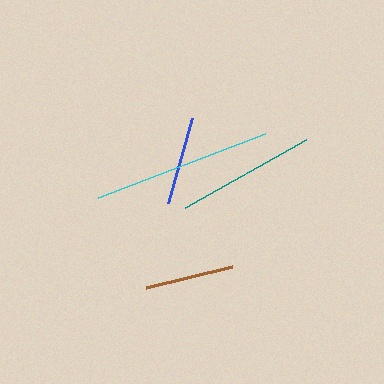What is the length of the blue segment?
The blue segment is approximately 88 pixels long.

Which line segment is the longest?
The cyan line is the longest at approximately 179 pixels.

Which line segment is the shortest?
The blue line is the shortest at approximately 88 pixels.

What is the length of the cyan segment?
The cyan segment is approximately 179 pixels long.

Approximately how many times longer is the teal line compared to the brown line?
The teal line is approximately 1.6 times the length of the brown line.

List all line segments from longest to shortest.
From longest to shortest: cyan, teal, brown, blue.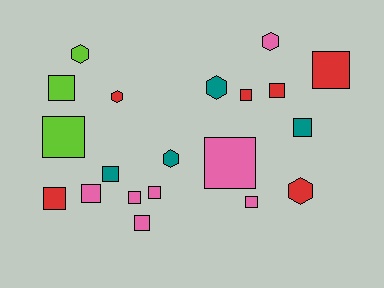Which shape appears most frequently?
Square, with 14 objects.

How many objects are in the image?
There are 20 objects.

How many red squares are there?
There are 4 red squares.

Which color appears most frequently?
Pink, with 7 objects.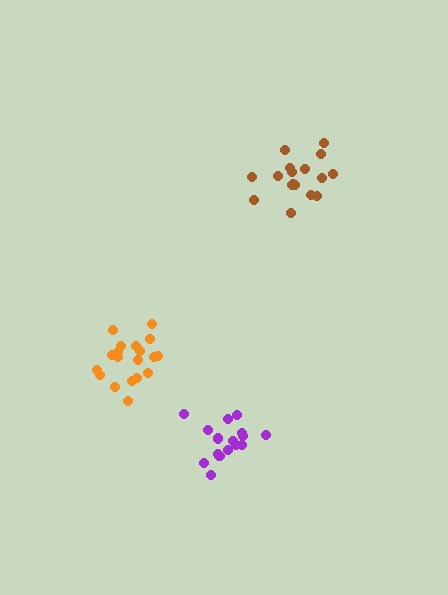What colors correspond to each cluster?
The clusters are colored: purple, orange, brown.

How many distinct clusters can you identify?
There are 3 distinct clusters.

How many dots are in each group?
Group 1: 18 dots, Group 2: 19 dots, Group 3: 17 dots (54 total).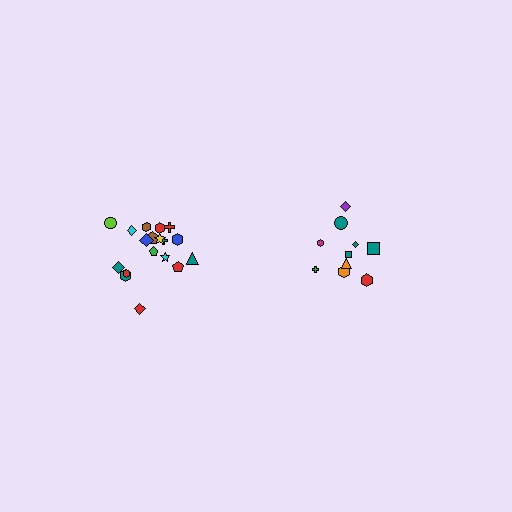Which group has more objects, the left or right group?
The left group.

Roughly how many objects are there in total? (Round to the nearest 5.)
Roughly 30 objects in total.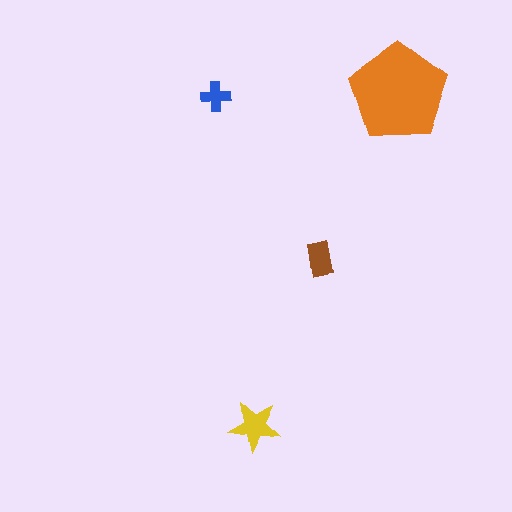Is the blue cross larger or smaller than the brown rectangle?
Smaller.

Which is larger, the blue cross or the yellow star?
The yellow star.